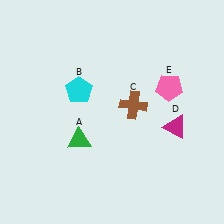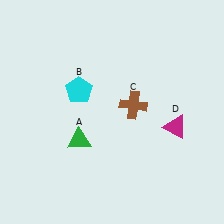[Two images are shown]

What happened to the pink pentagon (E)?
The pink pentagon (E) was removed in Image 2. It was in the top-right area of Image 1.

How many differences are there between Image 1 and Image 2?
There is 1 difference between the two images.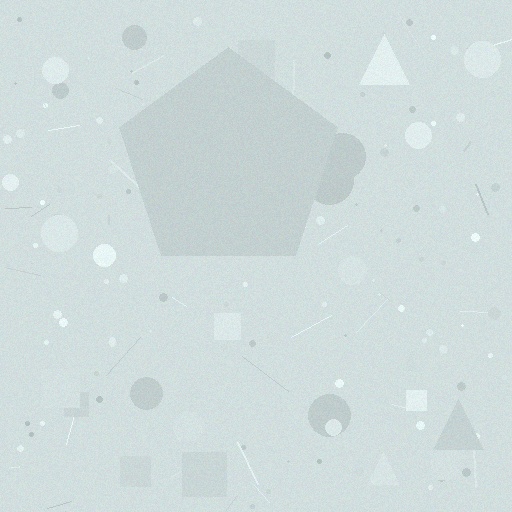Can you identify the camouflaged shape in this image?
The camouflaged shape is a pentagon.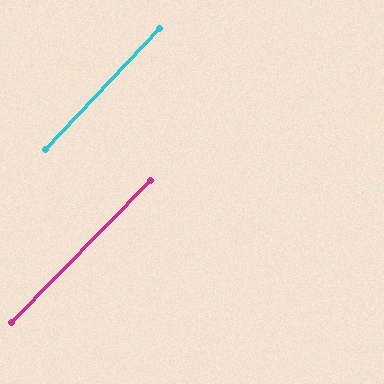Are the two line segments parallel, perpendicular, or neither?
Parallel — their directions differ by only 1.2°.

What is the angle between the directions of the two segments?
Approximately 1 degree.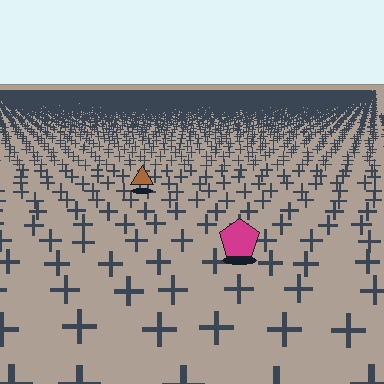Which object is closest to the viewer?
The magenta pentagon is closest. The texture marks near it are larger and more spread out.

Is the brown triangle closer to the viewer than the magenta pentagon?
No. The magenta pentagon is closer — you can tell from the texture gradient: the ground texture is coarser near it.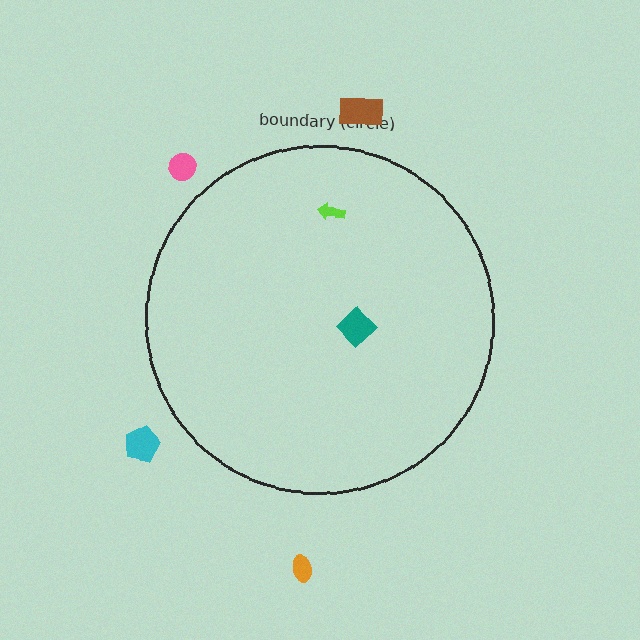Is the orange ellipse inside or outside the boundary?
Outside.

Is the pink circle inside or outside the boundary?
Outside.